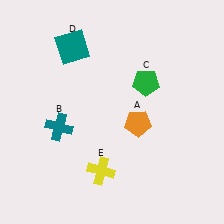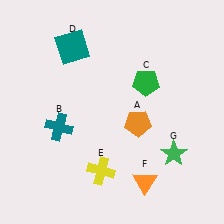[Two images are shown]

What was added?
An orange triangle (F), a green star (G) were added in Image 2.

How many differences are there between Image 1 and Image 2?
There are 2 differences between the two images.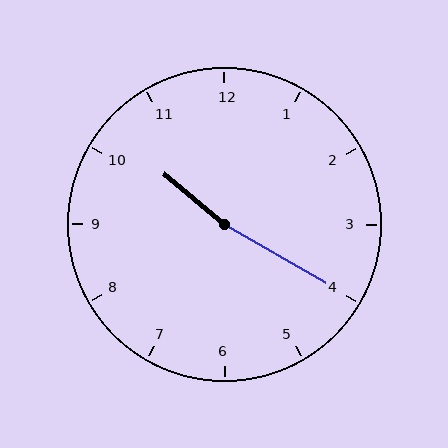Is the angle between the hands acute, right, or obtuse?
It is obtuse.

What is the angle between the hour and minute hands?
Approximately 170 degrees.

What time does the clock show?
10:20.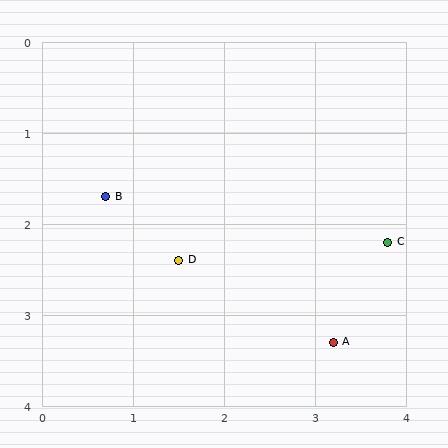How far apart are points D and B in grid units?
Points D and B are about 1.1 grid units apart.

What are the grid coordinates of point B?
Point B is at approximately (0.7, 1.7).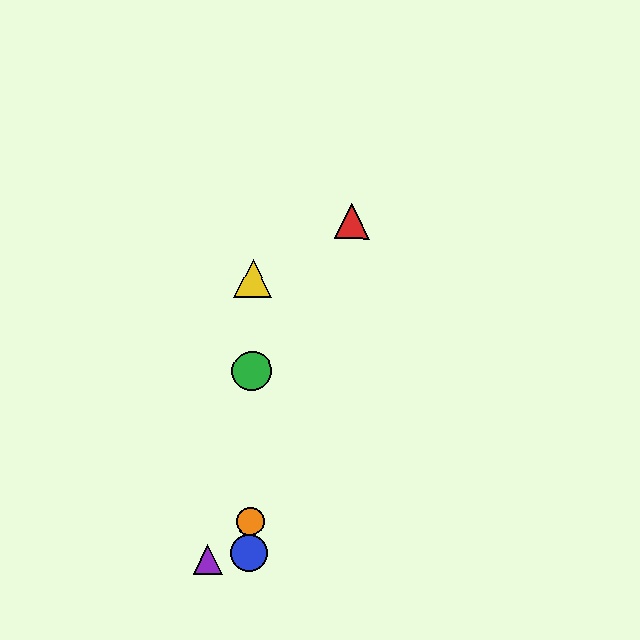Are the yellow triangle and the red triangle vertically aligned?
No, the yellow triangle is at x≈253 and the red triangle is at x≈352.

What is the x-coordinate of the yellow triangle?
The yellow triangle is at x≈253.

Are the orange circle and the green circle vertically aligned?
Yes, both are at x≈250.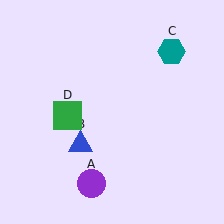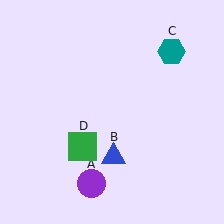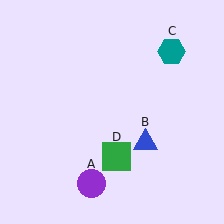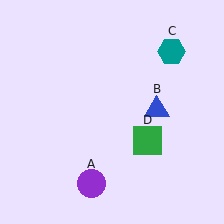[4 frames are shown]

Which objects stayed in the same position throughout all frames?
Purple circle (object A) and teal hexagon (object C) remained stationary.